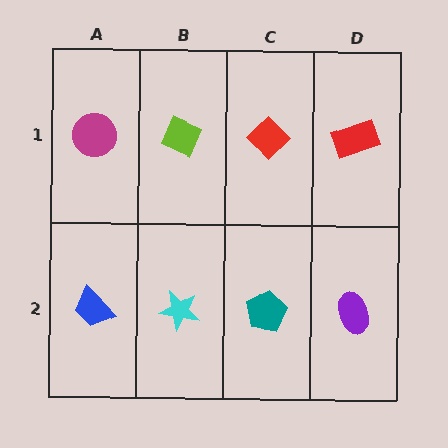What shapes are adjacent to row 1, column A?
A blue trapezoid (row 2, column A), a lime diamond (row 1, column B).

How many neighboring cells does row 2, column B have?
3.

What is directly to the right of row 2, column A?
A cyan star.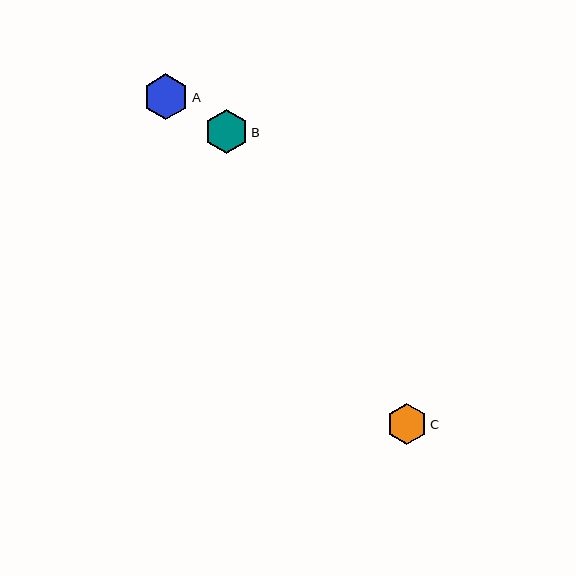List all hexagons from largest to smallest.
From largest to smallest: A, B, C.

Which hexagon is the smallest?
Hexagon C is the smallest with a size of approximately 41 pixels.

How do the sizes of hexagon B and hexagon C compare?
Hexagon B and hexagon C are approximately the same size.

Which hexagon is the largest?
Hexagon A is the largest with a size of approximately 46 pixels.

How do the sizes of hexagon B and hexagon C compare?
Hexagon B and hexagon C are approximately the same size.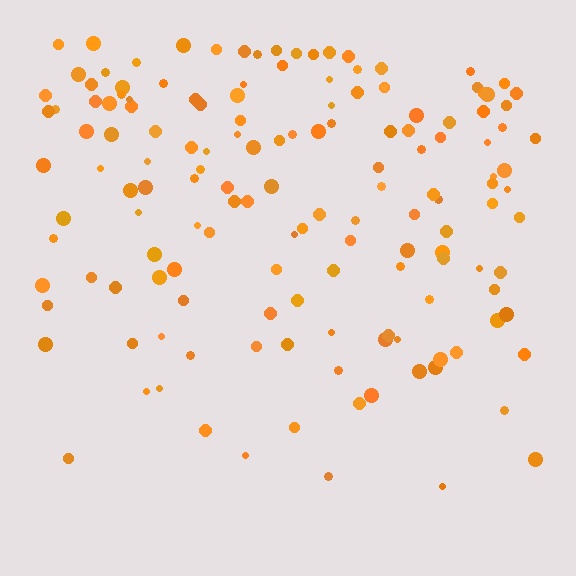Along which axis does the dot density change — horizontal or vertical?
Vertical.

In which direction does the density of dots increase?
From bottom to top, with the top side densest.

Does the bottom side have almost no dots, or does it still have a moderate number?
Still a moderate number, just noticeably fewer than the top.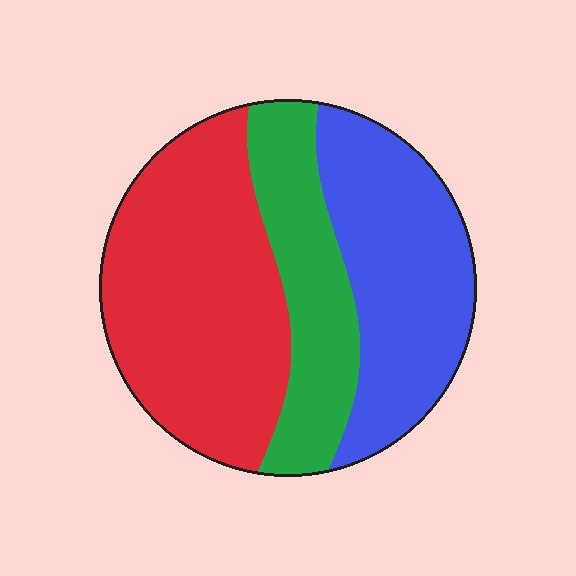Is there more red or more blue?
Red.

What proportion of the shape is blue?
Blue takes up about one third (1/3) of the shape.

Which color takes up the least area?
Green, at roughly 25%.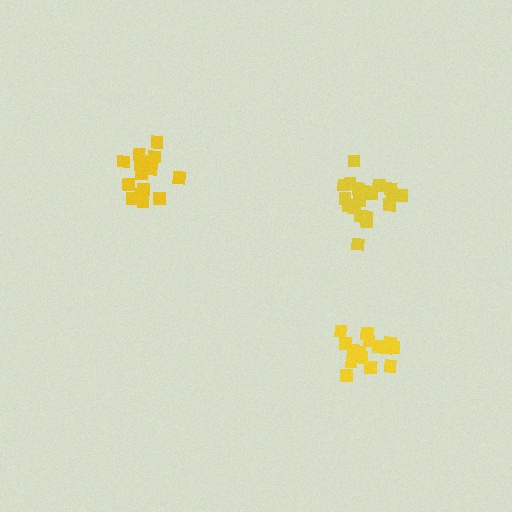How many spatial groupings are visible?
There are 3 spatial groupings.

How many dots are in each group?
Group 1: 21 dots, Group 2: 16 dots, Group 3: 16 dots (53 total).